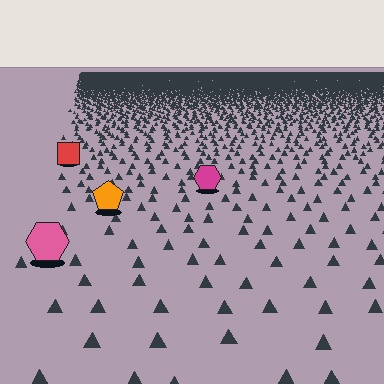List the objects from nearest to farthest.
From nearest to farthest: the pink hexagon, the orange pentagon, the magenta hexagon, the red square.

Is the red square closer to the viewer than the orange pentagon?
No. The orange pentagon is closer — you can tell from the texture gradient: the ground texture is coarser near it.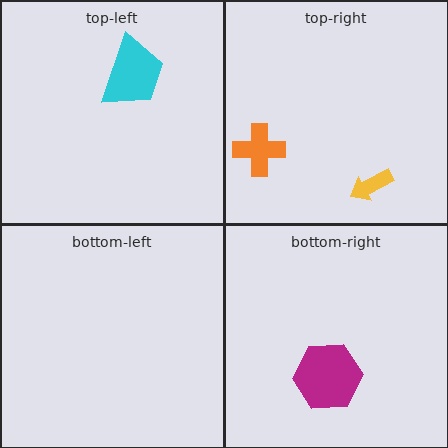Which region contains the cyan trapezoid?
The top-left region.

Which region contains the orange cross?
The top-right region.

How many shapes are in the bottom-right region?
1.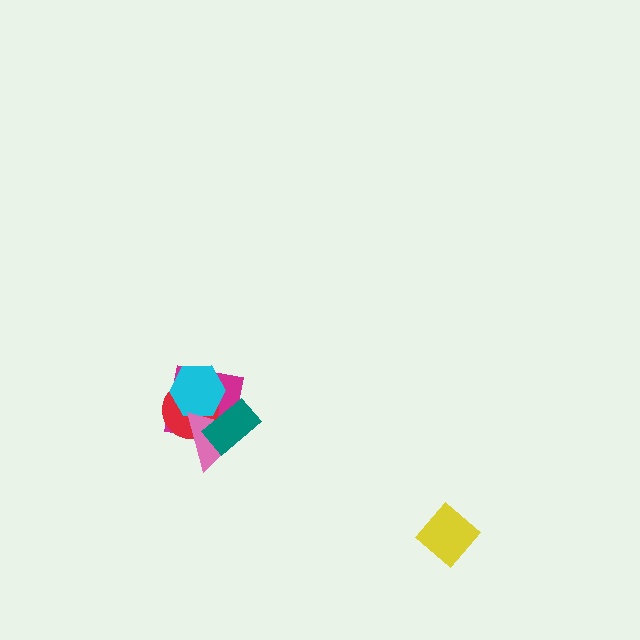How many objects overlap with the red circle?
4 objects overlap with the red circle.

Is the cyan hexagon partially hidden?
Yes, it is partially covered by another shape.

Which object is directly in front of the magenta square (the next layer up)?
The red circle is directly in front of the magenta square.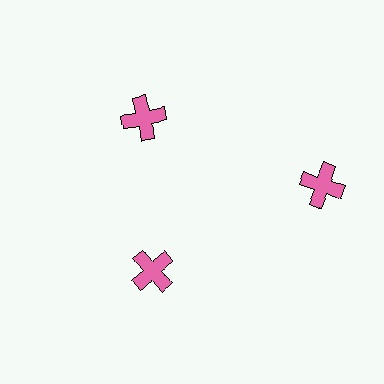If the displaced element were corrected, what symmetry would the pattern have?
It would have 3-fold rotational symmetry — the pattern would map onto itself every 120 degrees.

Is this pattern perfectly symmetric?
No. The 3 pink crosses are arranged in a ring, but one element near the 3 o'clock position is pushed outward from the center, breaking the 3-fold rotational symmetry.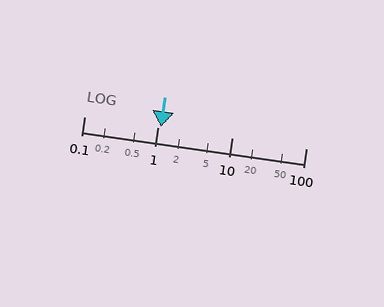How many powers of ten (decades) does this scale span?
The scale spans 3 decades, from 0.1 to 100.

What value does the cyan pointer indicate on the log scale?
The pointer indicates approximately 1.1.